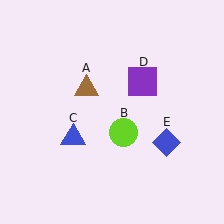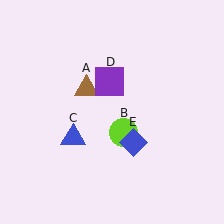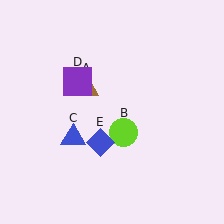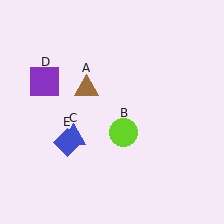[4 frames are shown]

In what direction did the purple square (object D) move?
The purple square (object D) moved left.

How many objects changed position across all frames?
2 objects changed position: purple square (object D), blue diamond (object E).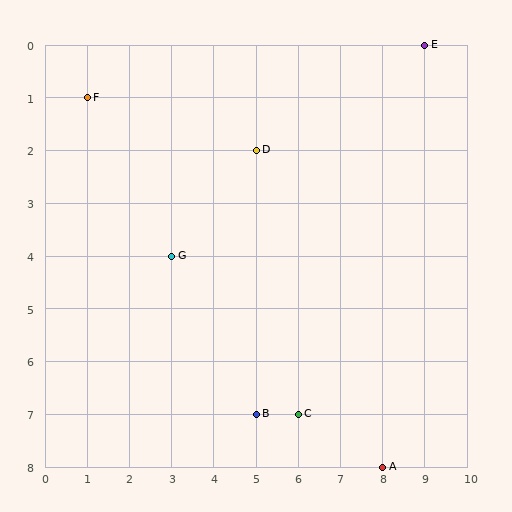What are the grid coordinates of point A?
Point A is at grid coordinates (8, 8).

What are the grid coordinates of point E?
Point E is at grid coordinates (9, 0).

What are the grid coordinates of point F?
Point F is at grid coordinates (1, 1).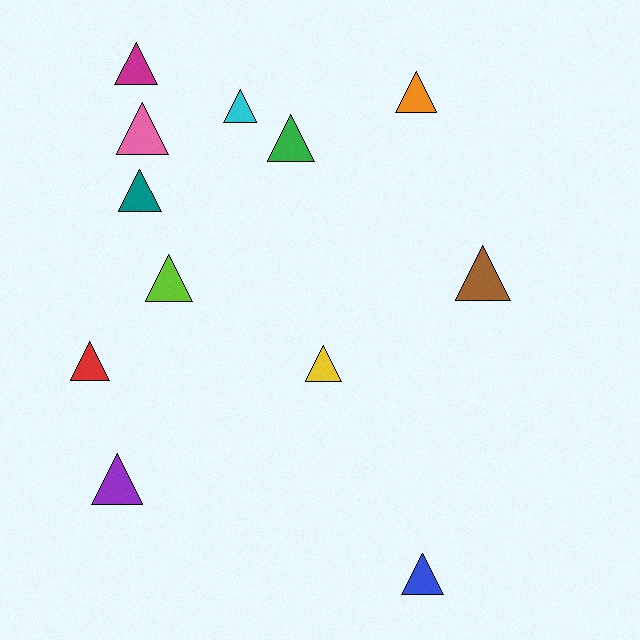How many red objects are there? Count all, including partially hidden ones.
There is 1 red object.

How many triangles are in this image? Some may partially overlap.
There are 12 triangles.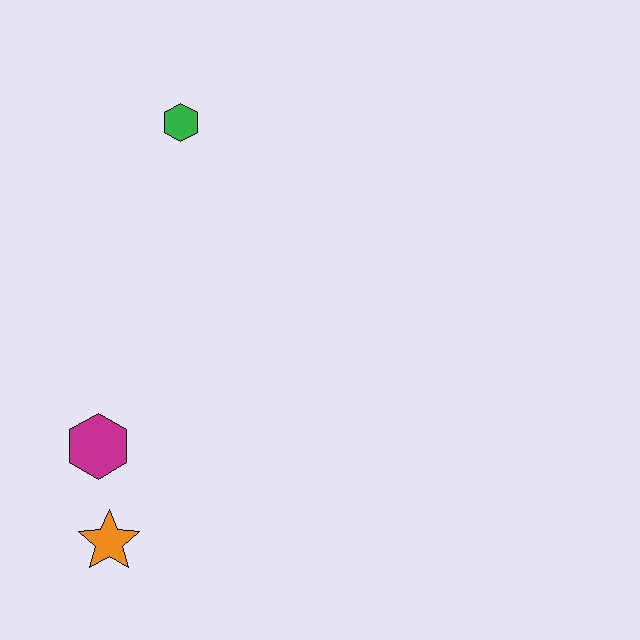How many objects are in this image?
There are 3 objects.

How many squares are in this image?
There are no squares.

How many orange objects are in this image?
There is 1 orange object.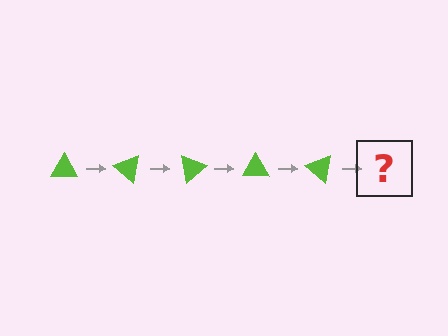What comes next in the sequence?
The next element should be a lime triangle rotated 200 degrees.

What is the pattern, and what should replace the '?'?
The pattern is that the triangle rotates 40 degrees each step. The '?' should be a lime triangle rotated 200 degrees.